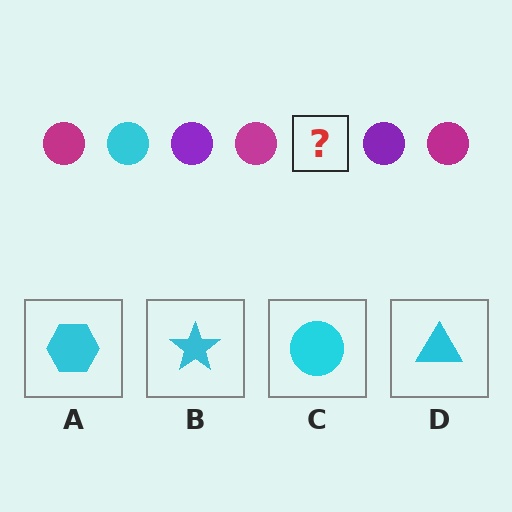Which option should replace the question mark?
Option C.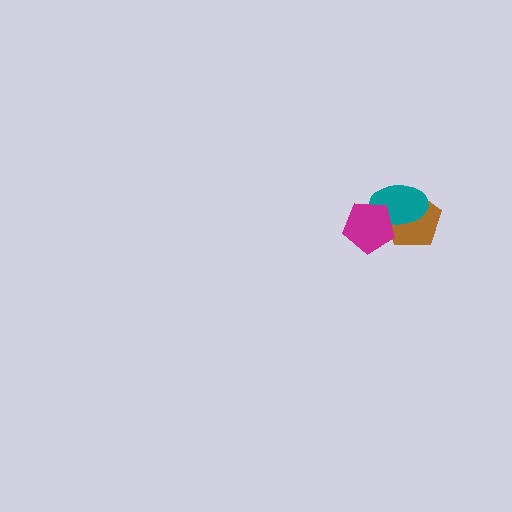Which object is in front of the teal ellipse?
The magenta pentagon is in front of the teal ellipse.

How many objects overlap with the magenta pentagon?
2 objects overlap with the magenta pentagon.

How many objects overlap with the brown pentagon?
2 objects overlap with the brown pentagon.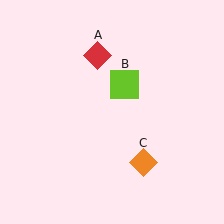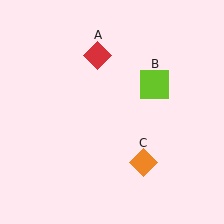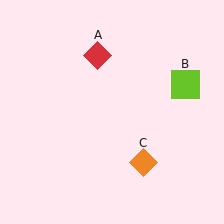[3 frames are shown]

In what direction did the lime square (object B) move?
The lime square (object B) moved right.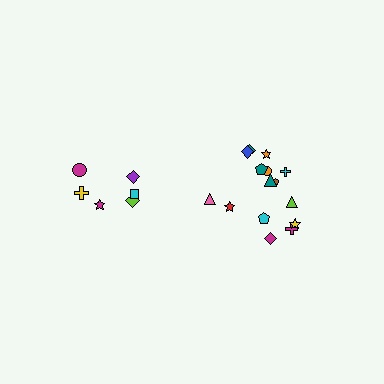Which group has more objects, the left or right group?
The right group.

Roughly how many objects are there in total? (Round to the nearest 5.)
Roughly 20 objects in total.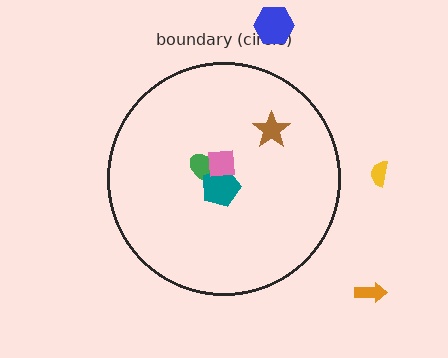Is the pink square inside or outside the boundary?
Inside.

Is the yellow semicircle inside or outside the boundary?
Outside.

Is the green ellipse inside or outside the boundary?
Inside.